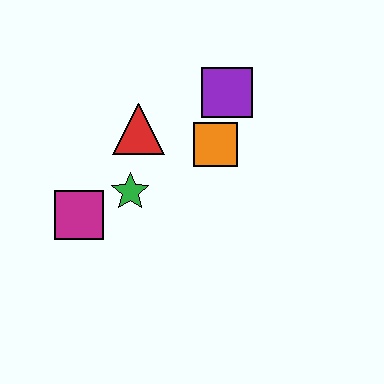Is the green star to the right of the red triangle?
No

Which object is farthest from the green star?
The purple square is farthest from the green star.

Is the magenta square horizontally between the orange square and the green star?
No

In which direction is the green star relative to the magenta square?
The green star is to the right of the magenta square.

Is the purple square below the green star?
No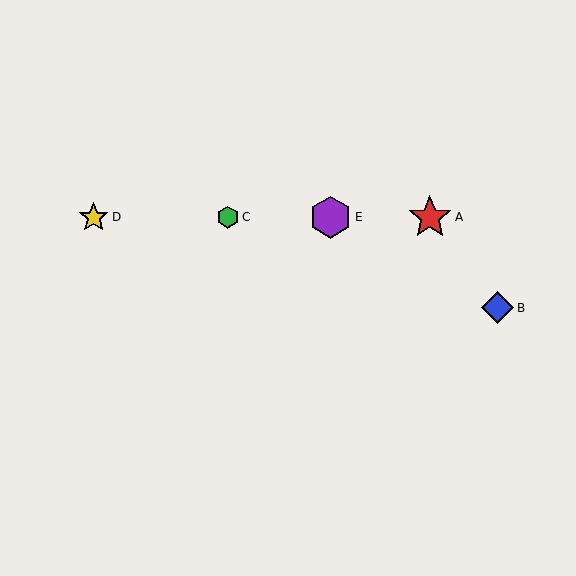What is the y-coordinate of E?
Object E is at y≈217.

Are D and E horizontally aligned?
Yes, both are at y≈217.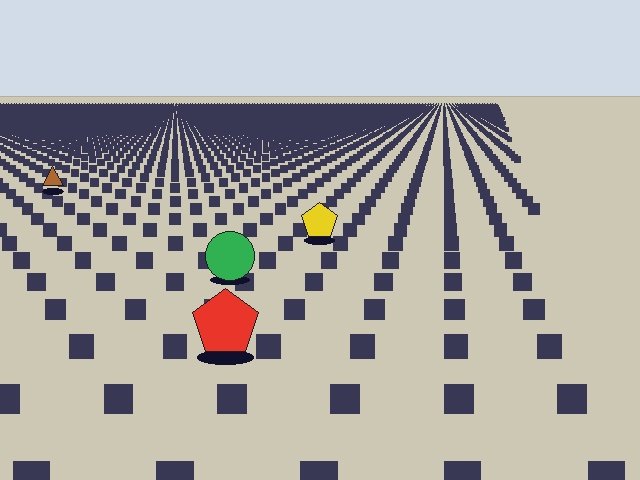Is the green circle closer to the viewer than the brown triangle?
Yes. The green circle is closer — you can tell from the texture gradient: the ground texture is coarser near it.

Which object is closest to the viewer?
The red pentagon is closest. The texture marks near it are larger and more spread out.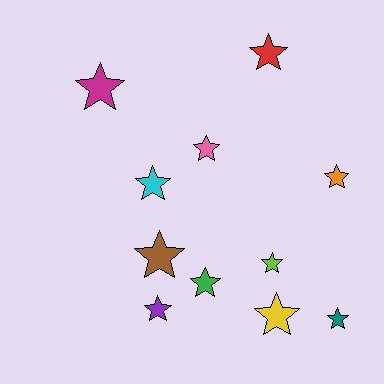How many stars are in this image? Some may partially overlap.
There are 11 stars.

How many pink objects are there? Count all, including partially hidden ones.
There is 1 pink object.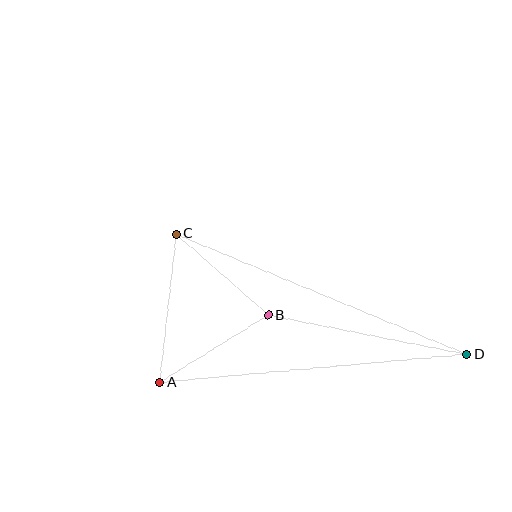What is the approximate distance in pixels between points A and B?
The distance between A and B is approximately 128 pixels.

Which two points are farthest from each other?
Points C and D are farthest from each other.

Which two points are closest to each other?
Points B and C are closest to each other.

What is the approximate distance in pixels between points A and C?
The distance between A and C is approximately 150 pixels.